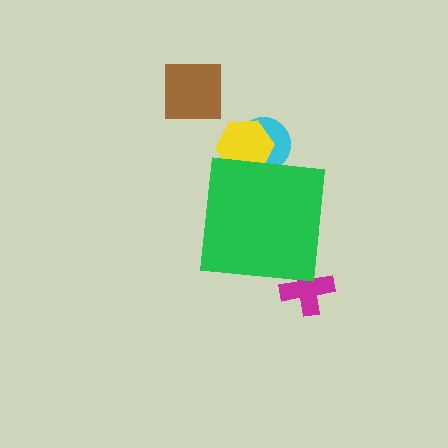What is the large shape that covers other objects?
A green square.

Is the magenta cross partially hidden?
Yes, the magenta cross is partially hidden behind the green square.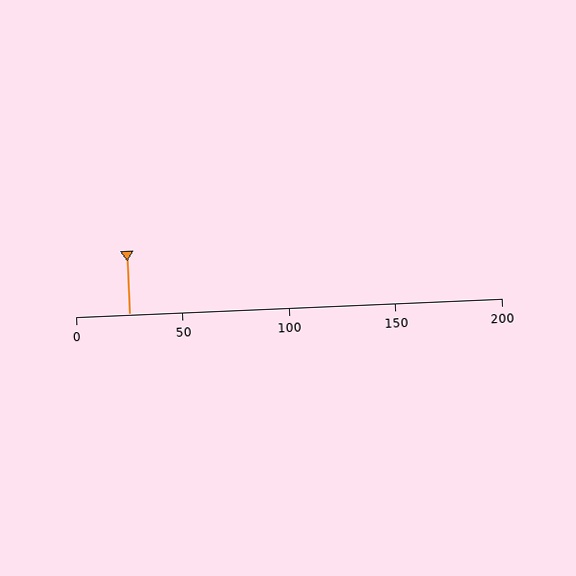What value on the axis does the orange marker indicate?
The marker indicates approximately 25.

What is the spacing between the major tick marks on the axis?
The major ticks are spaced 50 apart.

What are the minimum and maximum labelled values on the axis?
The axis runs from 0 to 200.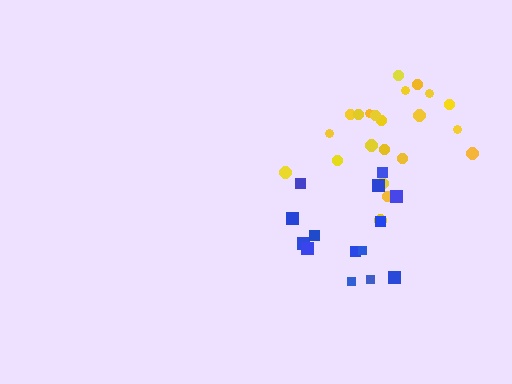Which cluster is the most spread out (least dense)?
Yellow.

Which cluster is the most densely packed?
Blue.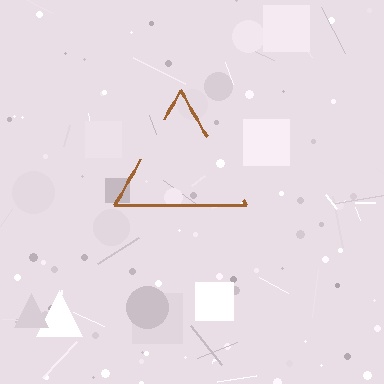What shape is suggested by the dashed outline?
The dashed outline suggests a triangle.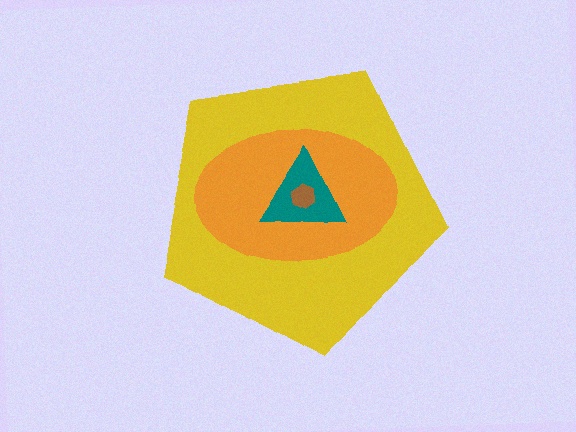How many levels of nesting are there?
4.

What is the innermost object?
The brown hexagon.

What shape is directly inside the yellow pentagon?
The orange ellipse.